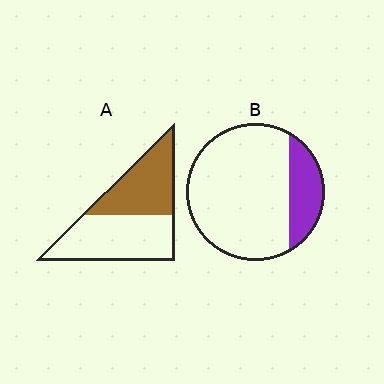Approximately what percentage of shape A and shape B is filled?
A is approximately 45% and B is approximately 20%.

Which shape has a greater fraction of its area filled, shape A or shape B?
Shape A.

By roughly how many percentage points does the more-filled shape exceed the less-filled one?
By roughly 25 percentage points (A over B).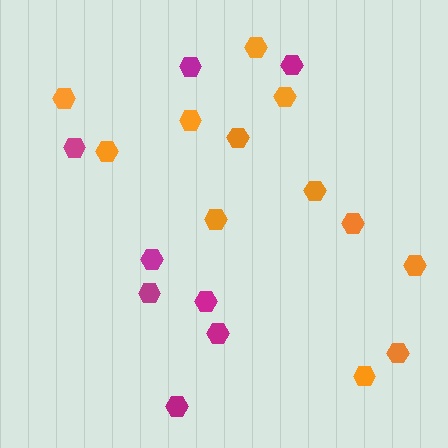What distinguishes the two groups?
There are 2 groups: one group of orange hexagons (12) and one group of magenta hexagons (8).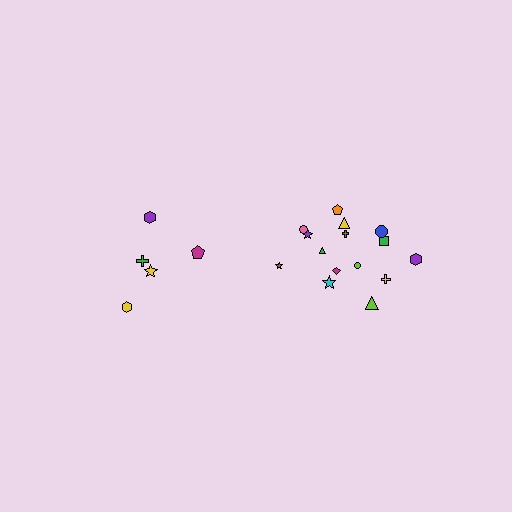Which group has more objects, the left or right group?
The right group.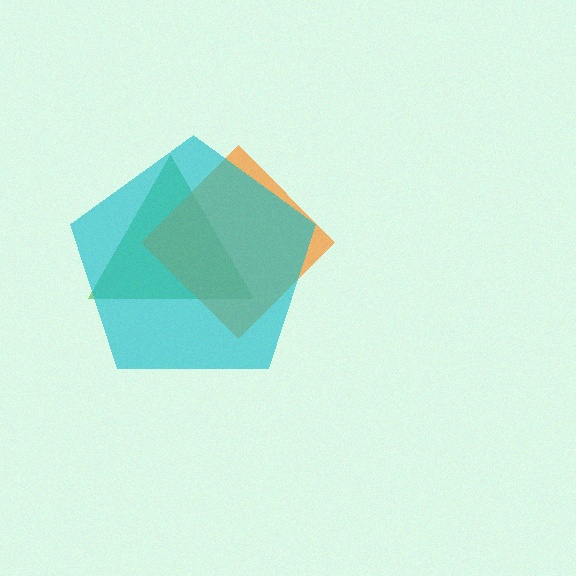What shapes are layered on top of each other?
The layered shapes are: a green triangle, an orange diamond, a cyan pentagon.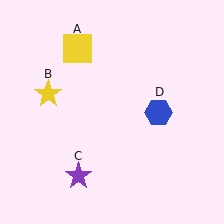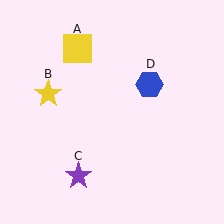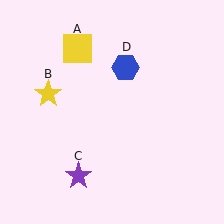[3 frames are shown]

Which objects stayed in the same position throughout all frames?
Yellow square (object A) and yellow star (object B) and purple star (object C) remained stationary.